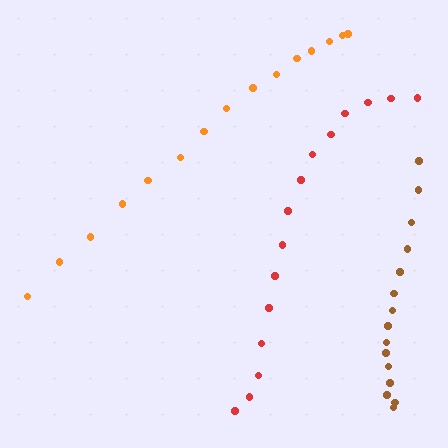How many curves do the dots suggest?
There are 3 distinct paths.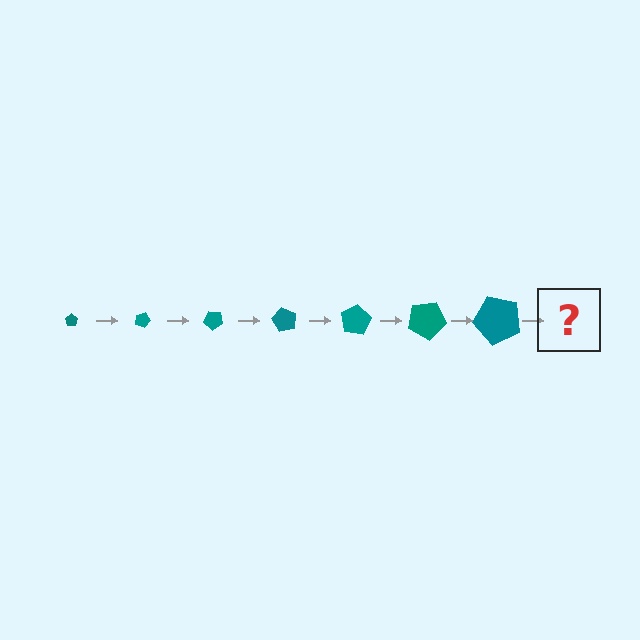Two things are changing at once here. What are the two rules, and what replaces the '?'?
The two rules are that the pentagon grows larger each step and it rotates 20 degrees each step. The '?' should be a pentagon, larger than the previous one and rotated 140 degrees from the start.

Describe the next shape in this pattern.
It should be a pentagon, larger than the previous one and rotated 140 degrees from the start.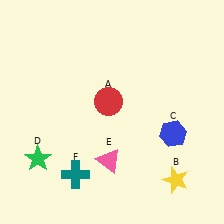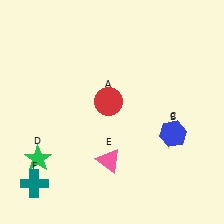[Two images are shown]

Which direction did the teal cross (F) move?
The teal cross (F) moved left.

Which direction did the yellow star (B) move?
The yellow star (B) moved up.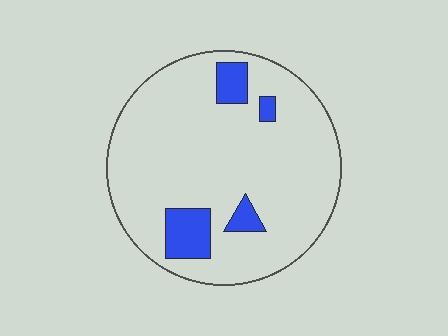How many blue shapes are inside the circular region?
4.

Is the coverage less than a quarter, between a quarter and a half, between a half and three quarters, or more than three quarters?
Less than a quarter.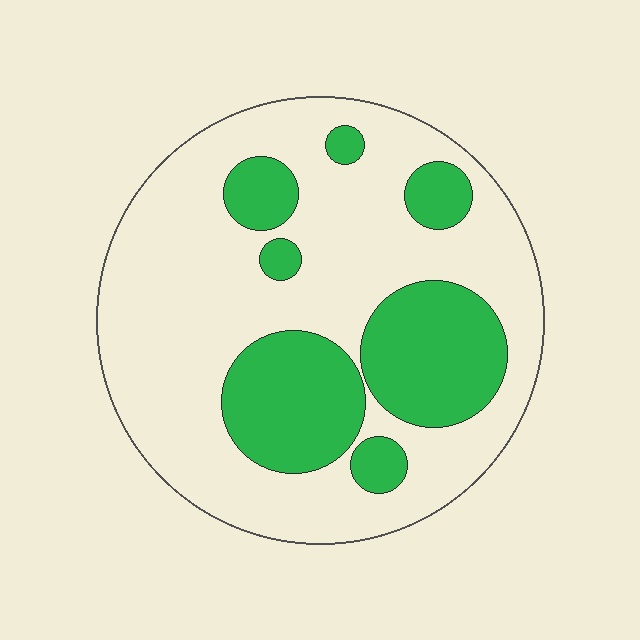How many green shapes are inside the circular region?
7.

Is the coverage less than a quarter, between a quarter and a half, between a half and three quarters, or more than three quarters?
Between a quarter and a half.